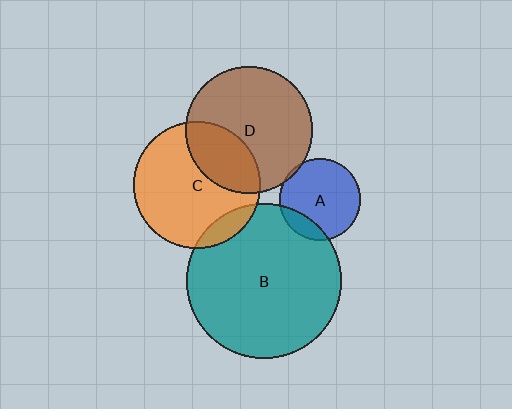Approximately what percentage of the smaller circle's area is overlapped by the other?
Approximately 30%.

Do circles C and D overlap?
Yes.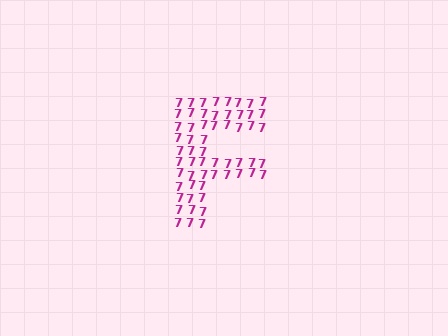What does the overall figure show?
The overall figure shows the letter F.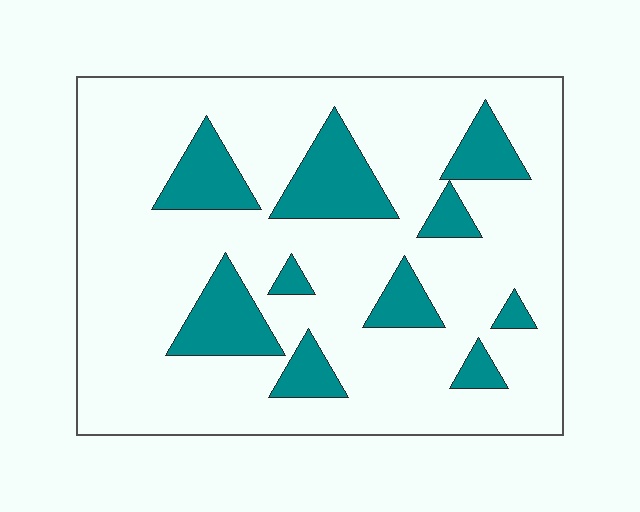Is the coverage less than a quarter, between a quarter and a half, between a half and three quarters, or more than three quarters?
Less than a quarter.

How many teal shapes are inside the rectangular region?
10.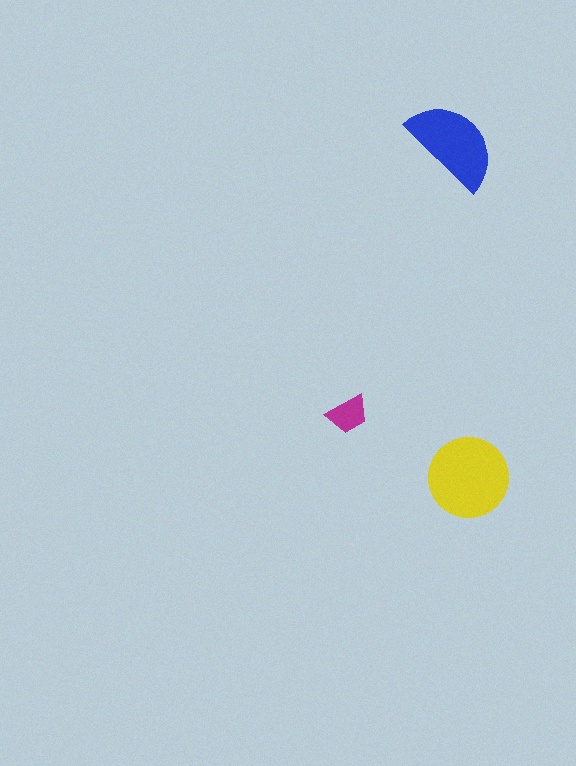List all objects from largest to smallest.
The yellow circle, the blue semicircle, the magenta trapezoid.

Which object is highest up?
The blue semicircle is topmost.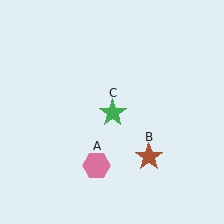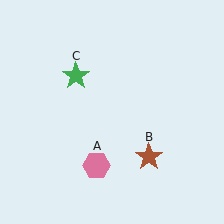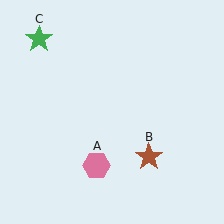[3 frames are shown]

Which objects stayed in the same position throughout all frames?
Pink hexagon (object A) and brown star (object B) remained stationary.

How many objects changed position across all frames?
1 object changed position: green star (object C).